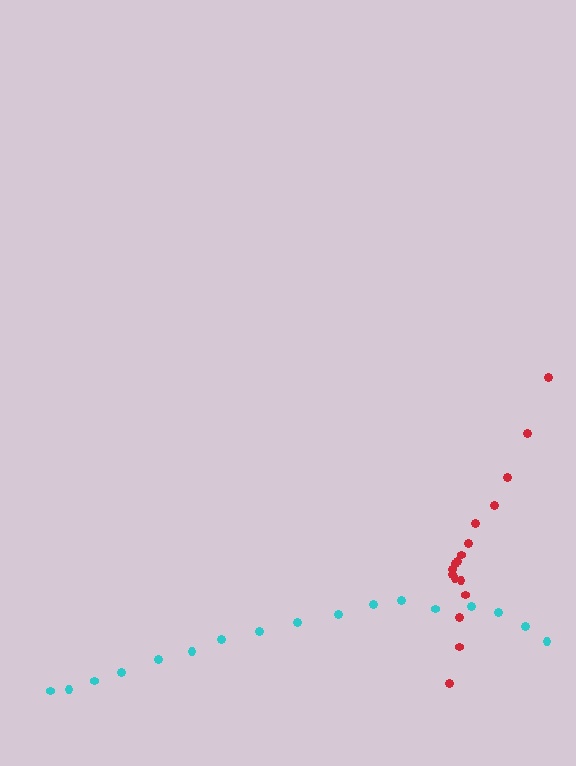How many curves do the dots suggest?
There are 2 distinct paths.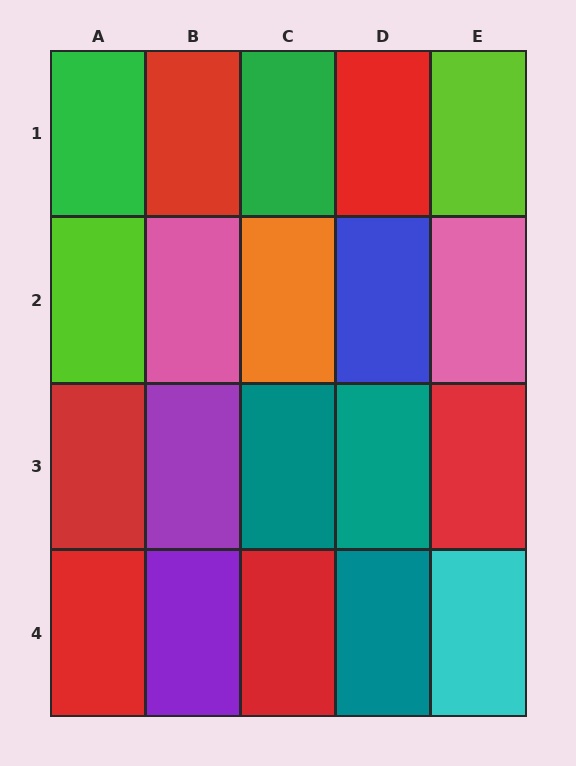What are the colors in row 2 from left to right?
Lime, pink, orange, blue, pink.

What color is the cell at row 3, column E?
Red.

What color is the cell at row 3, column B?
Purple.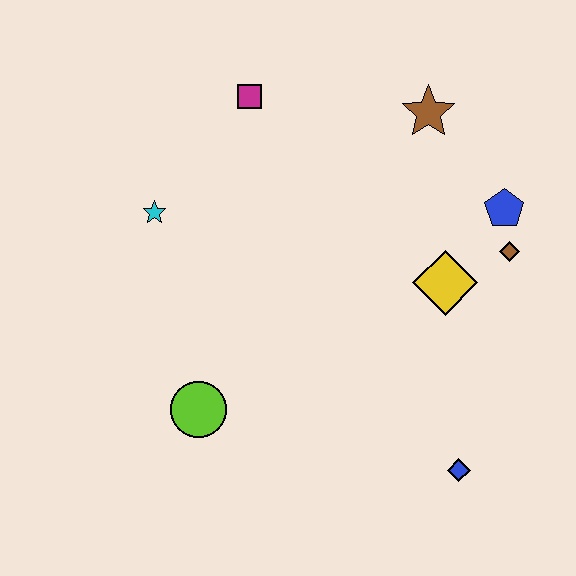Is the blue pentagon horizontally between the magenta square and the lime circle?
No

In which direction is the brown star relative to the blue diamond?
The brown star is above the blue diamond.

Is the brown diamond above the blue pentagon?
No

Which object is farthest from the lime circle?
The brown star is farthest from the lime circle.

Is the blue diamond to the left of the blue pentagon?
Yes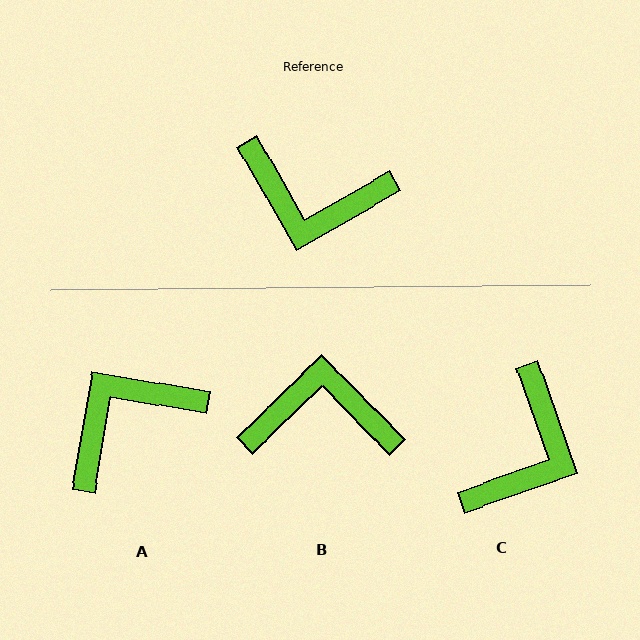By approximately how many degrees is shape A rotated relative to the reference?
Approximately 129 degrees clockwise.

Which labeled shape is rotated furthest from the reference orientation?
B, about 166 degrees away.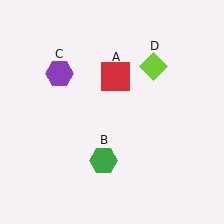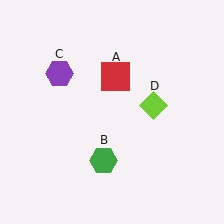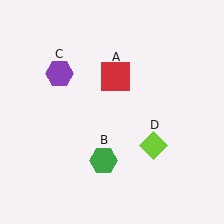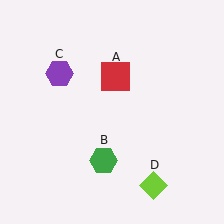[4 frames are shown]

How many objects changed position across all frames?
1 object changed position: lime diamond (object D).